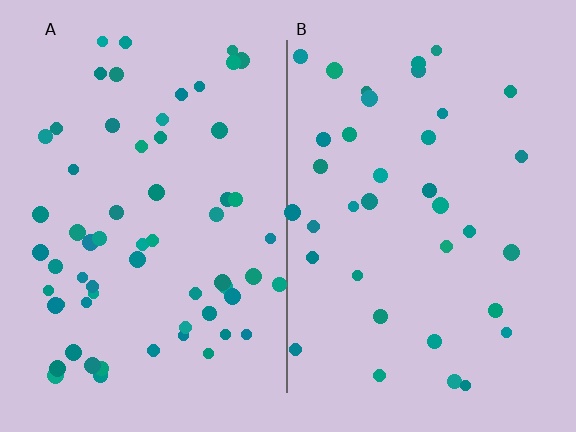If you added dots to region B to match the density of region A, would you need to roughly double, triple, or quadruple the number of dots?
Approximately double.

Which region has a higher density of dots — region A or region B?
A (the left).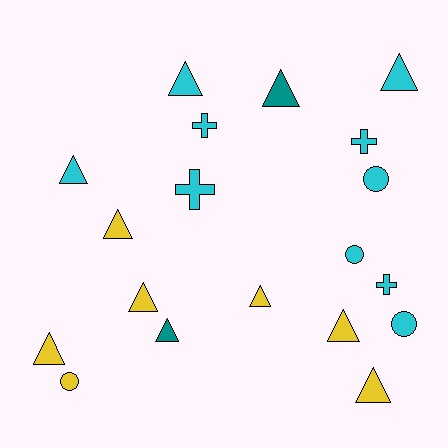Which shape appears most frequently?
Triangle, with 11 objects.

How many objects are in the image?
There are 19 objects.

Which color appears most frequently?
Cyan, with 10 objects.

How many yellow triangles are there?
There are 6 yellow triangles.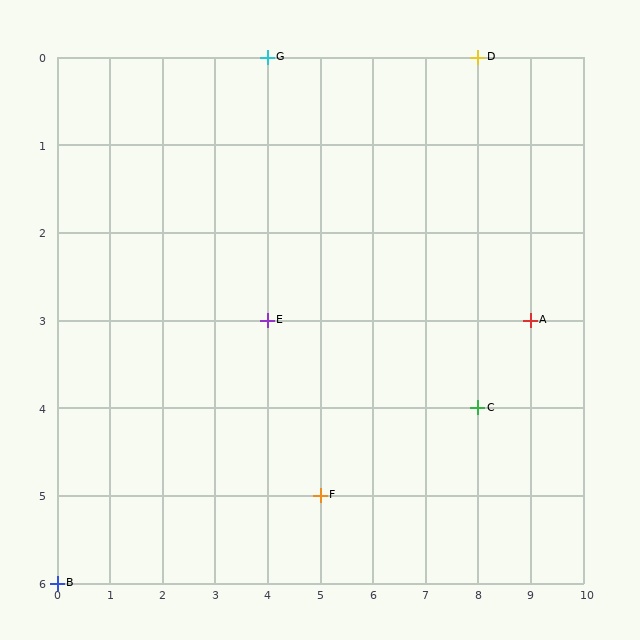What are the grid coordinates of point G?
Point G is at grid coordinates (4, 0).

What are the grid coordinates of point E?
Point E is at grid coordinates (4, 3).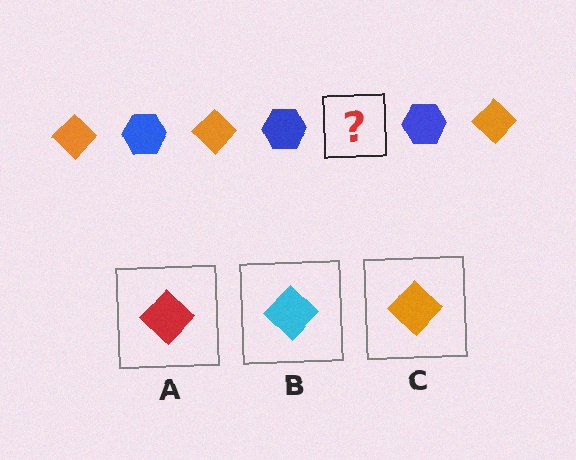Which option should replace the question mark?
Option C.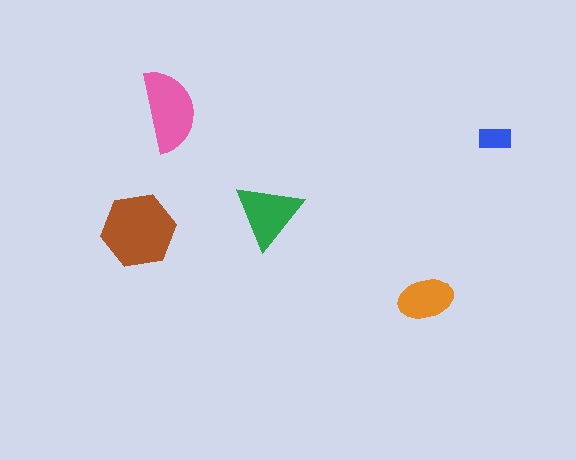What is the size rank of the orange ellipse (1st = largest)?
4th.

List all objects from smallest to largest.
The blue rectangle, the orange ellipse, the green triangle, the pink semicircle, the brown hexagon.